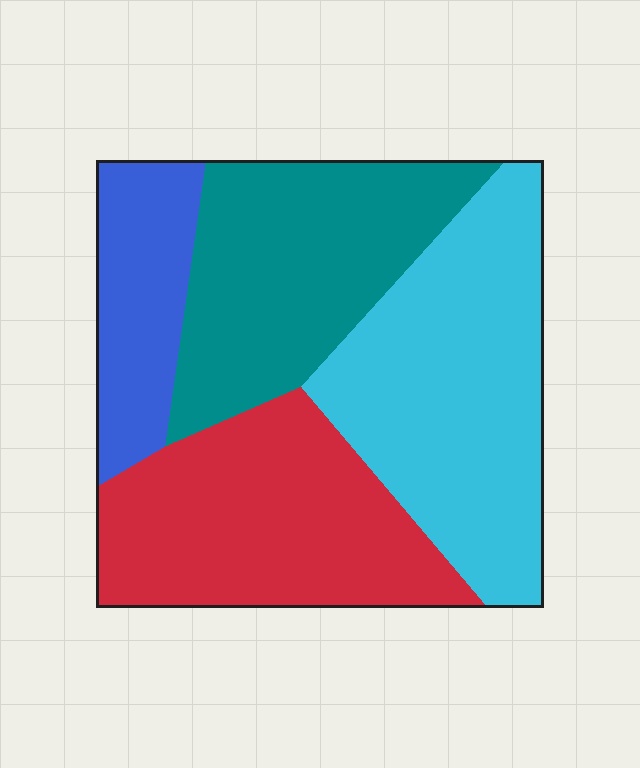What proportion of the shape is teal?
Teal takes up about one quarter (1/4) of the shape.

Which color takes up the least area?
Blue, at roughly 15%.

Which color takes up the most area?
Cyan, at roughly 30%.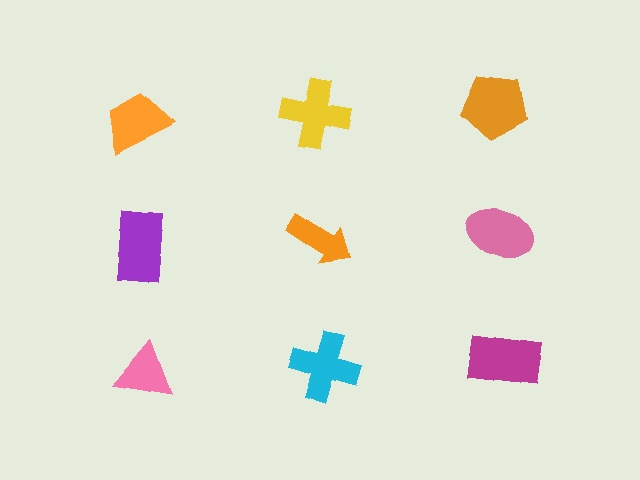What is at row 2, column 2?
An orange arrow.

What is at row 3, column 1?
A pink triangle.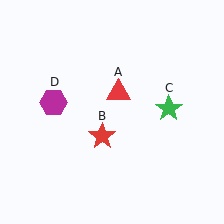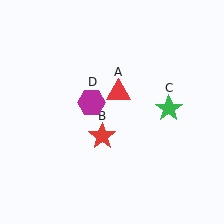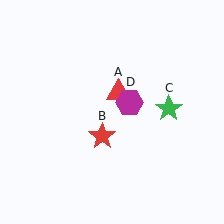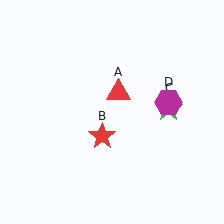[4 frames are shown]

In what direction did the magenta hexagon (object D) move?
The magenta hexagon (object D) moved right.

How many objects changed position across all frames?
1 object changed position: magenta hexagon (object D).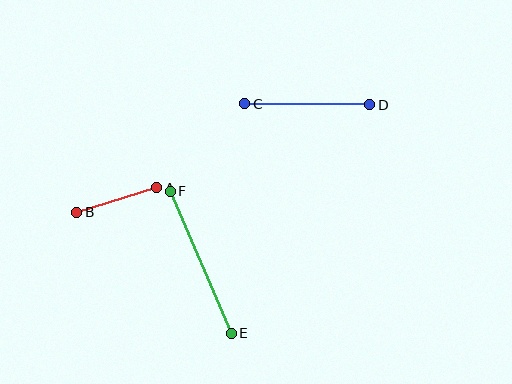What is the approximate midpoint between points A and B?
The midpoint is at approximately (117, 200) pixels.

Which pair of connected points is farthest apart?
Points E and F are farthest apart.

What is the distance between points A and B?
The distance is approximately 84 pixels.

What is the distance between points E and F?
The distance is approximately 154 pixels.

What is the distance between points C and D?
The distance is approximately 125 pixels.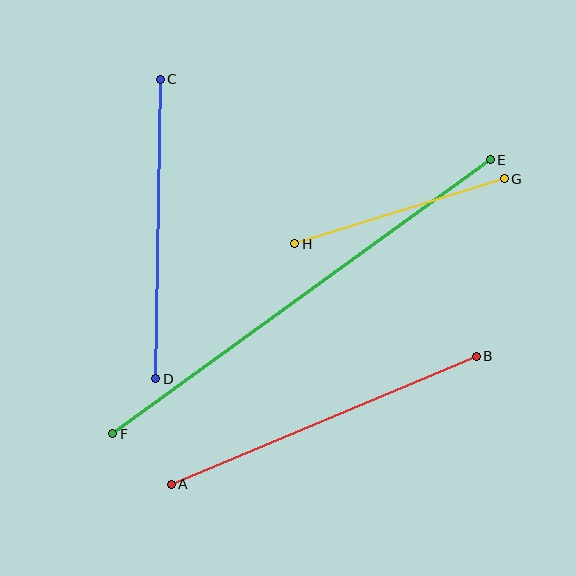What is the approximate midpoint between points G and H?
The midpoint is at approximately (399, 211) pixels.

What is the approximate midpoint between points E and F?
The midpoint is at approximately (301, 297) pixels.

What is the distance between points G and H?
The distance is approximately 220 pixels.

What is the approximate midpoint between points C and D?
The midpoint is at approximately (158, 229) pixels.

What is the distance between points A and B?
The distance is approximately 331 pixels.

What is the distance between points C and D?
The distance is approximately 300 pixels.